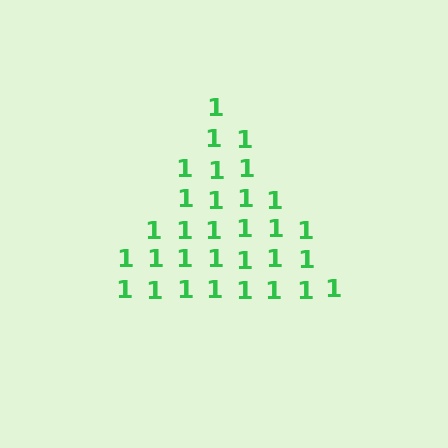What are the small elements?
The small elements are digit 1's.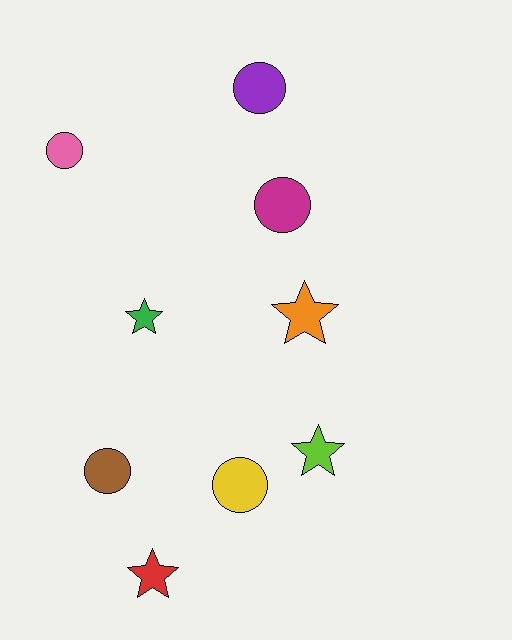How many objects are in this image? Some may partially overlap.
There are 9 objects.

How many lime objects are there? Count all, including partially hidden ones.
There is 1 lime object.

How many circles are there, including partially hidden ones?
There are 5 circles.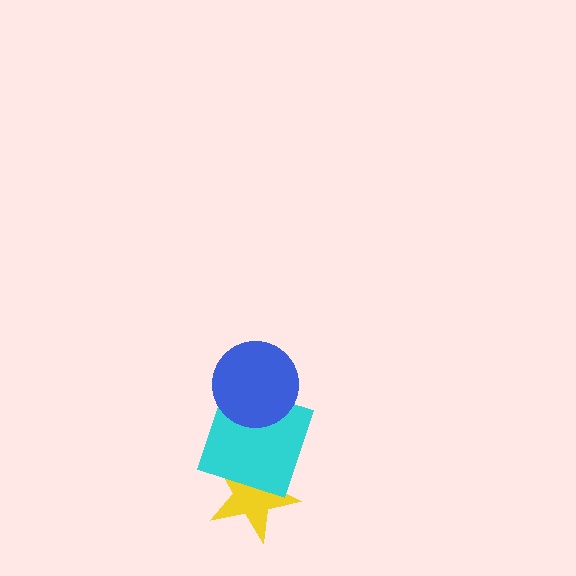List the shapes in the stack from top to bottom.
From top to bottom: the blue circle, the cyan square, the yellow star.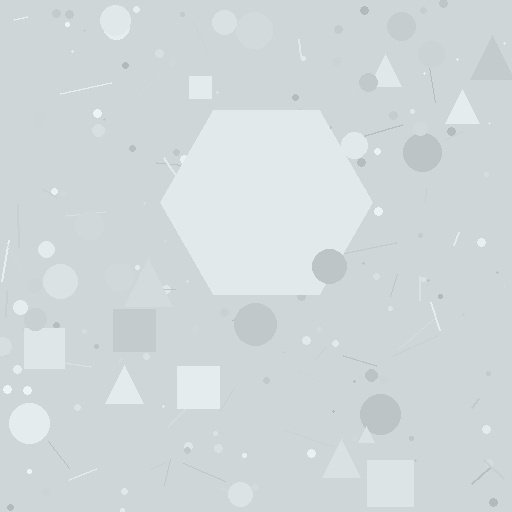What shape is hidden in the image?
A hexagon is hidden in the image.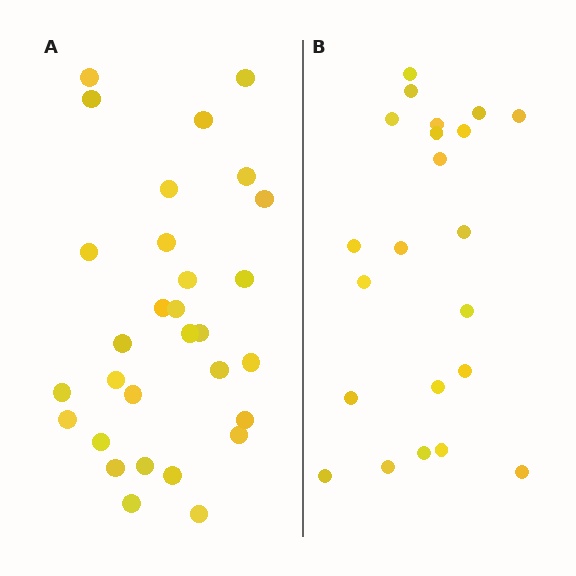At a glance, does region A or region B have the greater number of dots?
Region A (the left region) has more dots.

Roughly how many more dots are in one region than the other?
Region A has roughly 8 or so more dots than region B.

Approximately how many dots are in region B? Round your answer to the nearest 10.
About 20 dots. (The exact count is 22, which rounds to 20.)